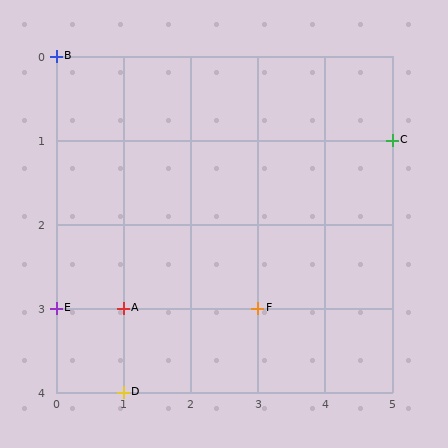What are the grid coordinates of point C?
Point C is at grid coordinates (5, 1).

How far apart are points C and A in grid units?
Points C and A are 4 columns and 2 rows apart (about 4.5 grid units diagonally).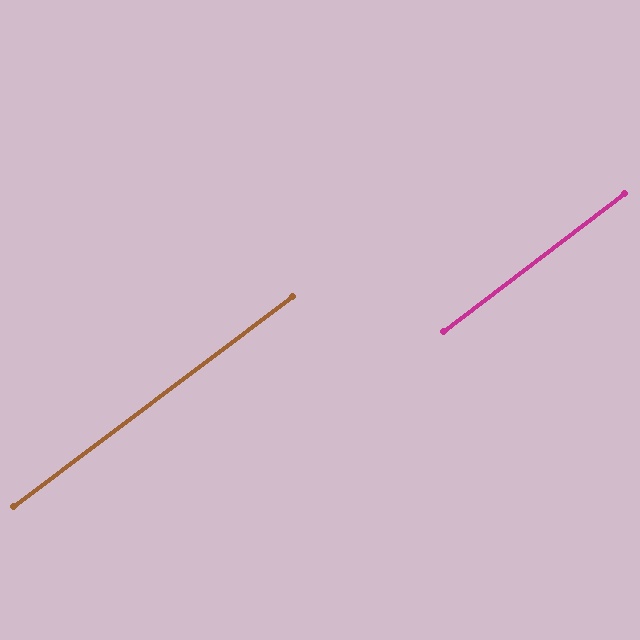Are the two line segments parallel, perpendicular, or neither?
Parallel — their directions differ by only 0.5°.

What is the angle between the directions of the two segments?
Approximately 1 degree.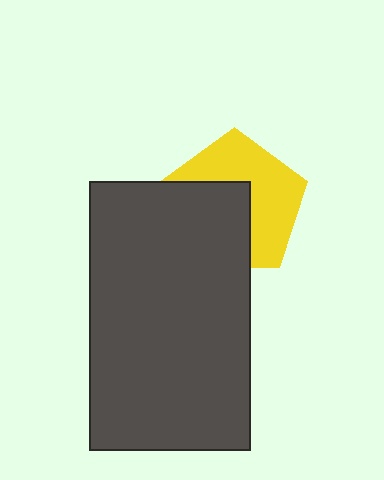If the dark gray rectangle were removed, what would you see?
You would see the complete yellow pentagon.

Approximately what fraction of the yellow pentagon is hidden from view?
Roughly 46% of the yellow pentagon is hidden behind the dark gray rectangle.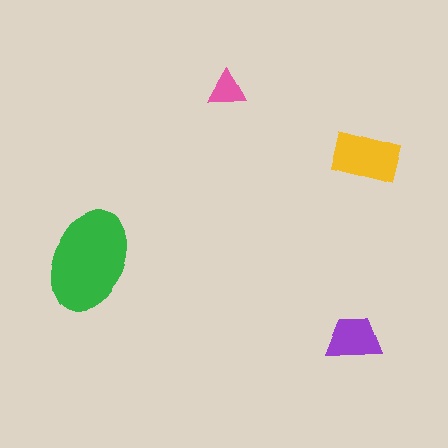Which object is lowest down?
The purple trapezoid is bottommost.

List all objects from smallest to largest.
The pink triangle, the purple trapezoid, the yellow rectangle, the green ellipse.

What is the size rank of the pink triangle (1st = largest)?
4th.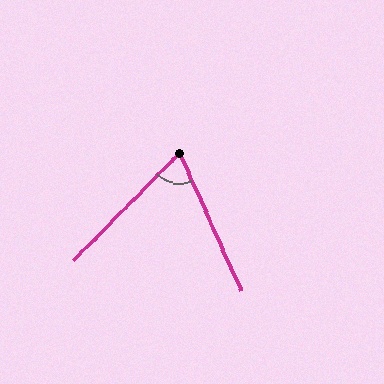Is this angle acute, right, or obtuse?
It is acute.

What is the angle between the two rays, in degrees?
Approximately 69 degrees.